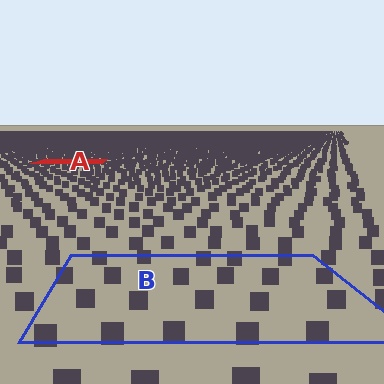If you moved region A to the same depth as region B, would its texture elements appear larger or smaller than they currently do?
They would appear larger. At a closer depth, the same texture elements are projected at a bigger on-screen size.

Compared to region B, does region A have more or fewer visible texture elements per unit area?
Region A has more texture elements per unit area — they are packed more densely because it is farther away.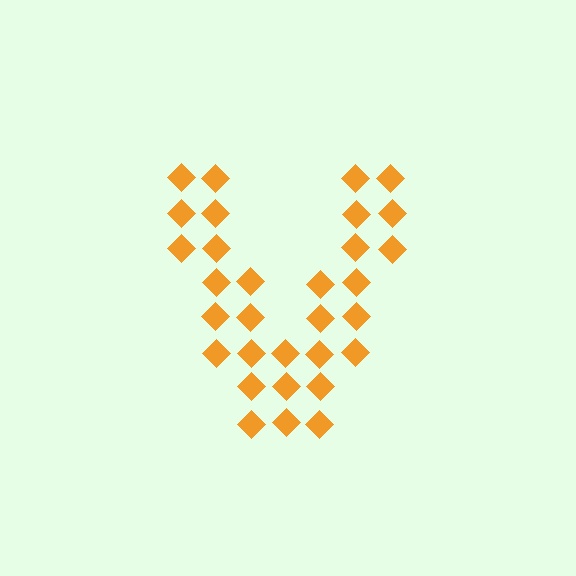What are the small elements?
The small elements are diamonds.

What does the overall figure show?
The overall figure shows the letter V.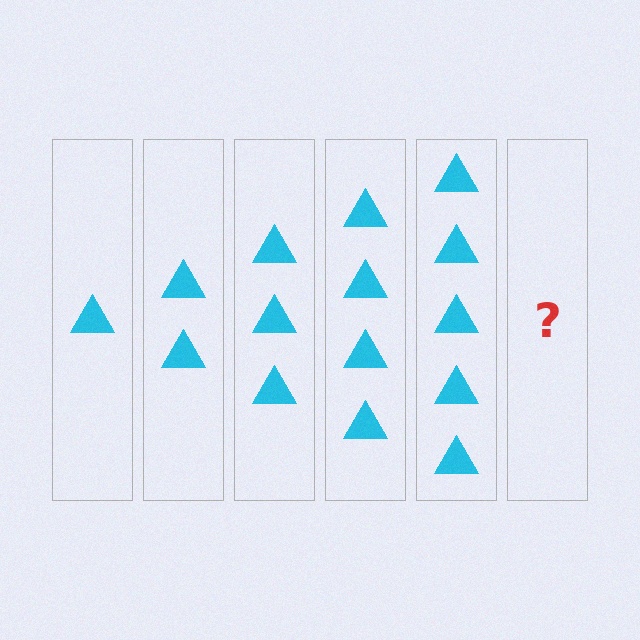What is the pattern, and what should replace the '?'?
The pattern is that each step adds one more triangle. The '?' should be 6 triangles.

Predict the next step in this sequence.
The next step is 6 triangles.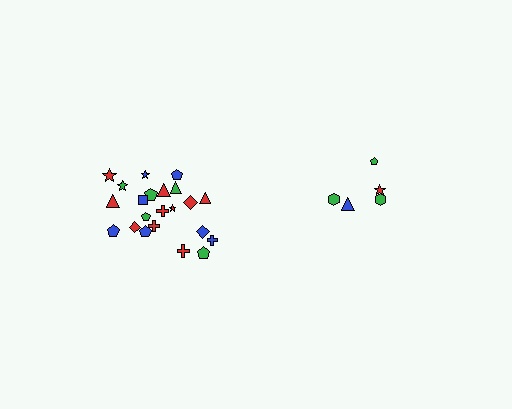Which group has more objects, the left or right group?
The left group.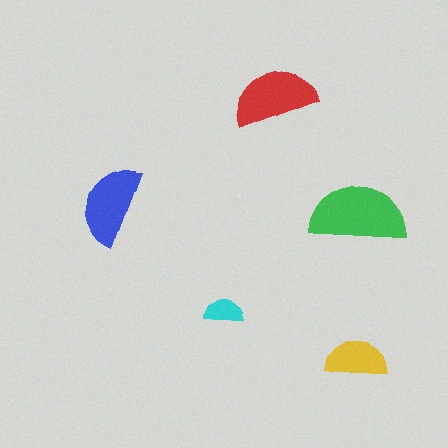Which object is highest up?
The red semicircle is topmost.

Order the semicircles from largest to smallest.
the green one, the red one, the blue one, the yellow one, the cyan one.